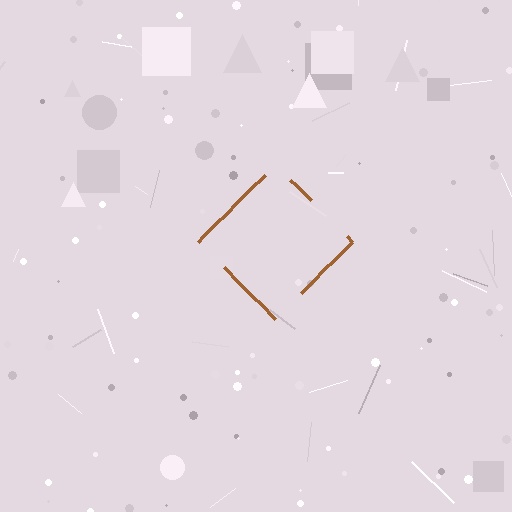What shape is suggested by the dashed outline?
The dashed outline suggests a diamond.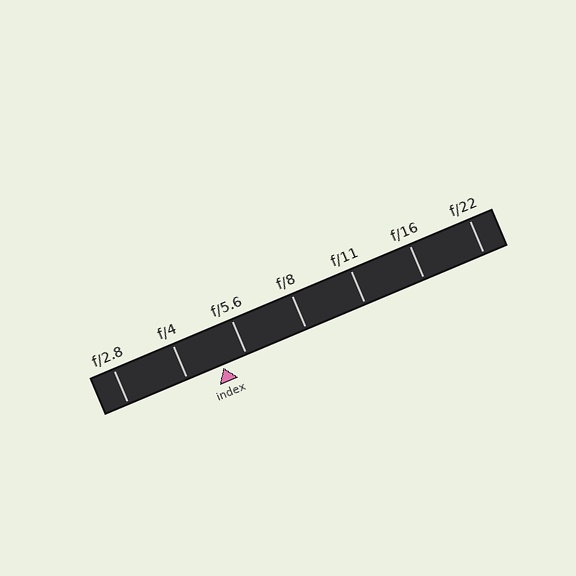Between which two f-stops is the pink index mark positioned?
The index mark is between f/4 and f/5.6.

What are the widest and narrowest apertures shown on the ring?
The widest aperture shown is f/2.8 and the narrowest is f/22.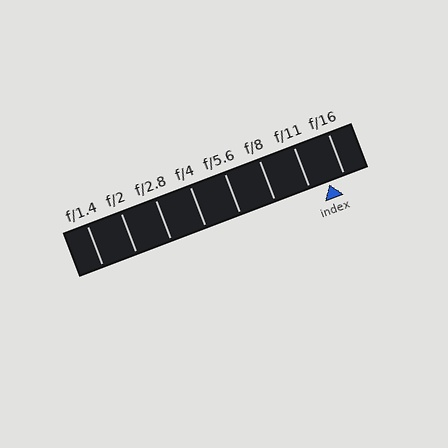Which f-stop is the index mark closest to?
The index mark is closest to f/16.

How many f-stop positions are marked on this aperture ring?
There are 8 f-stop positions marked.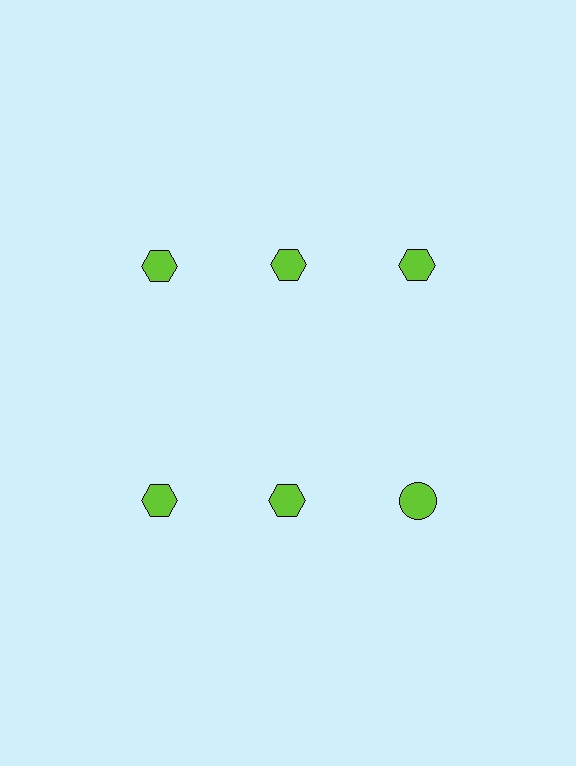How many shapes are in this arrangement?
There are 6 shapes arranged in a grid pattern.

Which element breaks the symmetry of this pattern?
The lime circle in the second row, center column breaks the symmetry. All other shapes are lime hexagons.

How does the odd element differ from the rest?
It has a different shape: circle instead of hexagon.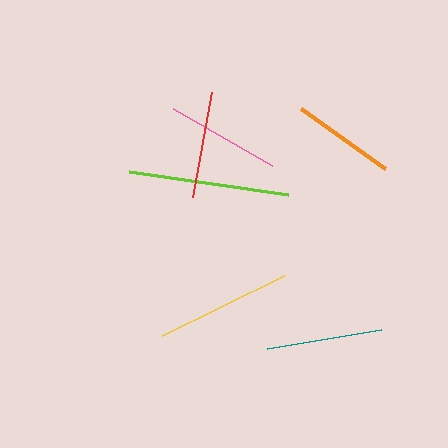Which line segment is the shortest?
The orange line is the shortest at approximately 103 pixels.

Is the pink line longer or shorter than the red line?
The pink line is longer than the red line.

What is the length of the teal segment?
The teal segment is approximately 115 pixels long.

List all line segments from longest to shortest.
From longest to shortest: lime, yellow, teal, pink, red, orange.